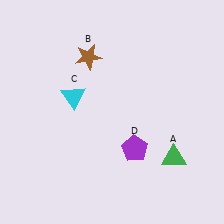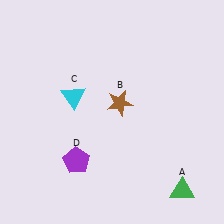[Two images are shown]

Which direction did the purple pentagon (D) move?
The purple pentagon (D) moved left.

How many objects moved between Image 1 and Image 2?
3 objects moved between the two images.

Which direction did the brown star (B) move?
The brown star (B) moved down.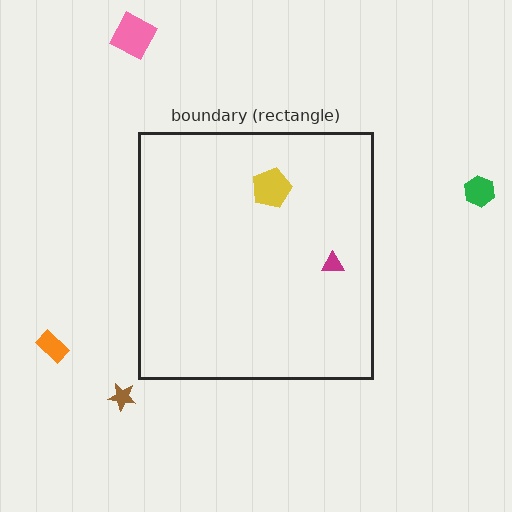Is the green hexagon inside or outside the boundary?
Outside.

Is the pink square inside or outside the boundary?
Outside.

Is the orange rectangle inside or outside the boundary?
Outside.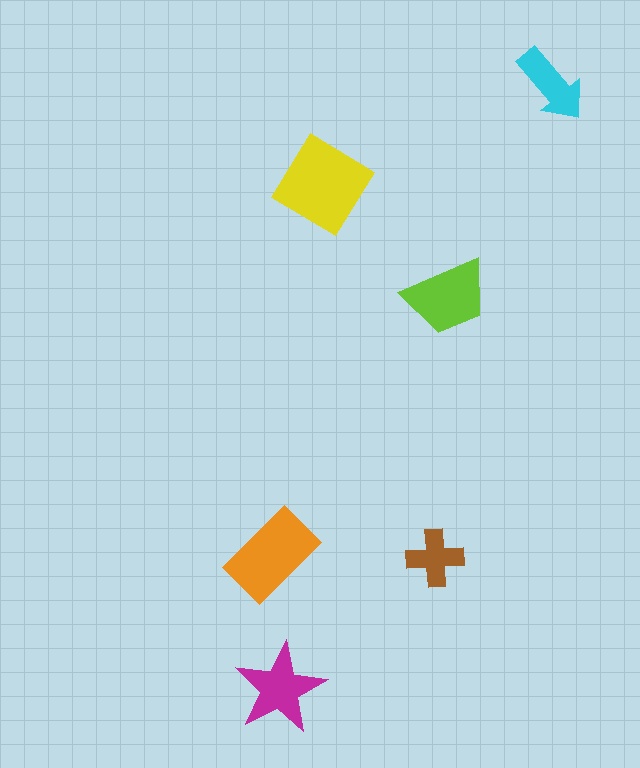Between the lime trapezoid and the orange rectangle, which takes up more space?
The orange rectangle.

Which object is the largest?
The yellow diamond.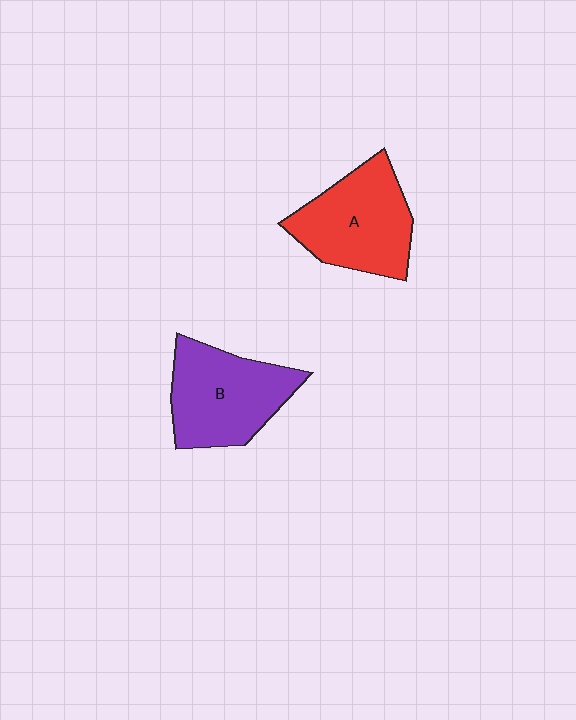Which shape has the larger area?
Shape B (purple).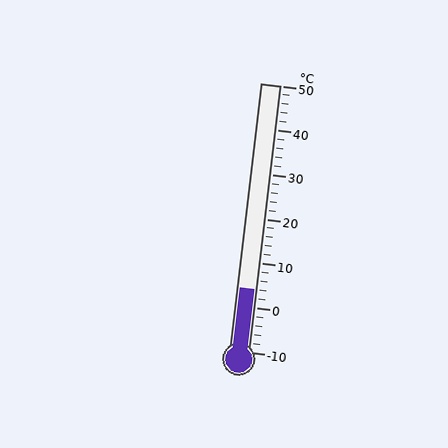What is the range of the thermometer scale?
The thermometer scale ranges from -10°C to 50°C.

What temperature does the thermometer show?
The thermometer shows approximately 4°C.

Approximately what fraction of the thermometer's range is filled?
The thermometer is filled to approximately 25% of its range.